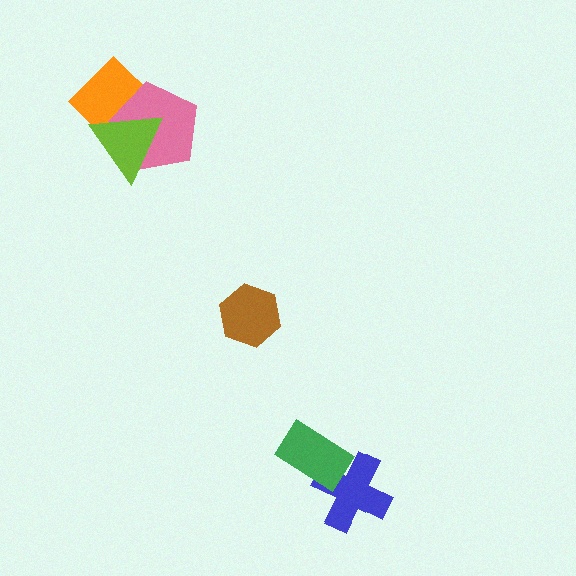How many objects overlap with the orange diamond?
2 objects overlap with the orange diamond.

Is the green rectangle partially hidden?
No, no other shape covers it.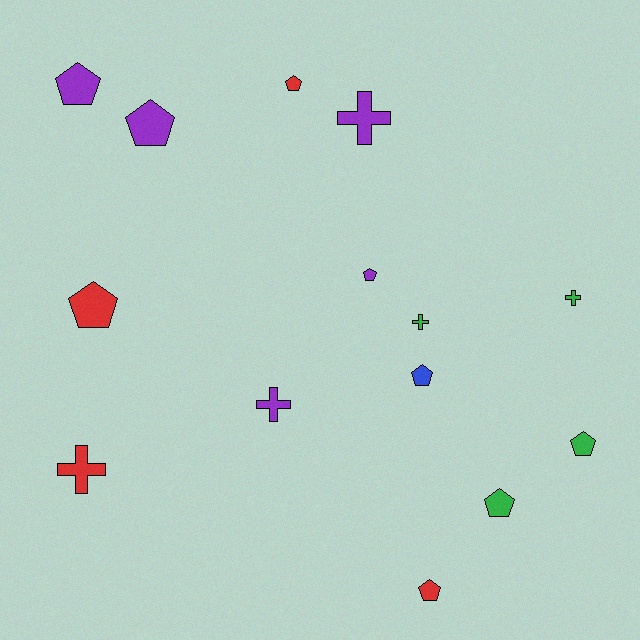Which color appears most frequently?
Purple, with 5 objects.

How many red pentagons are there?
There are 3 red pentagons.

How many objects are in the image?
There are 14 objects.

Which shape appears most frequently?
Pentagon, with 9 objects.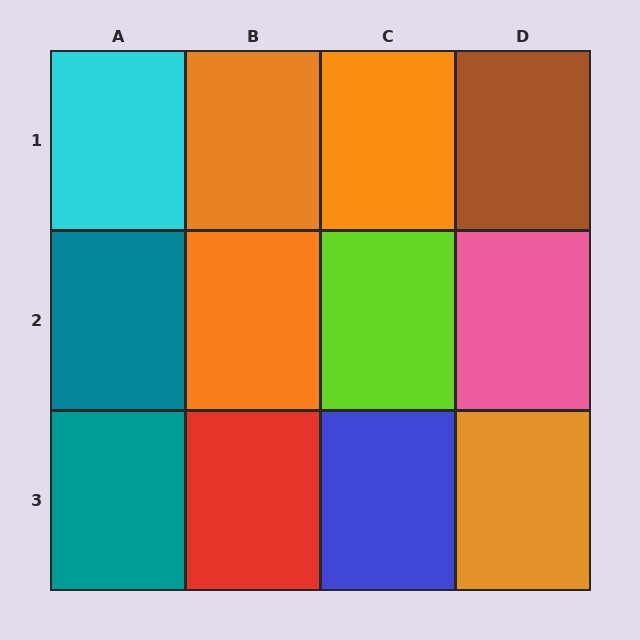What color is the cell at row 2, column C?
Lime.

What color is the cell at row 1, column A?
Cyan.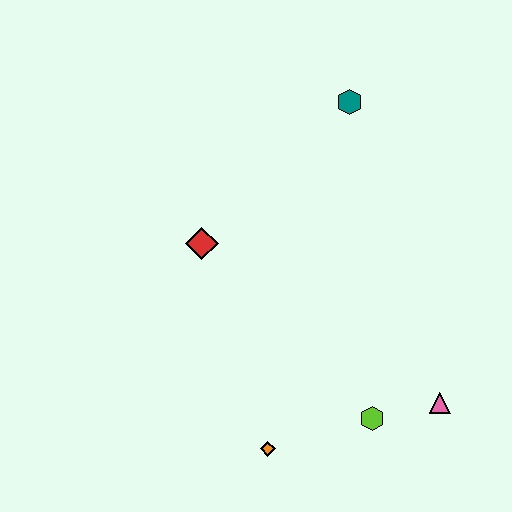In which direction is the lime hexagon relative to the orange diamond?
The lime hexagon is to the right of the orange diamond.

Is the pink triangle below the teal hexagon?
Yes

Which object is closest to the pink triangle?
The lime hexagon is closest to the pink triangle.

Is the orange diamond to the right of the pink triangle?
No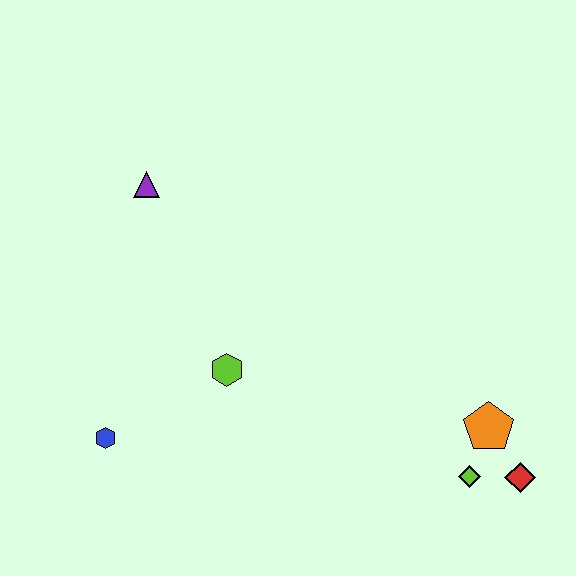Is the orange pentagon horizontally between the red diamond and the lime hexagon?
Yes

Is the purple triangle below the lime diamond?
No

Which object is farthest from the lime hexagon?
The red diamond is farthest from the lime hexagon.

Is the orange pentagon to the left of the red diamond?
Yes